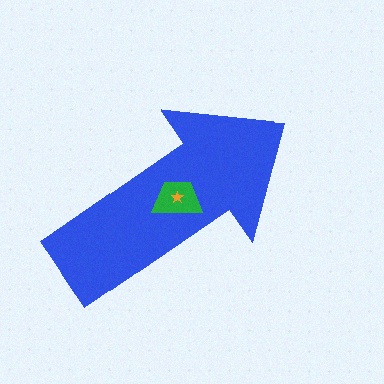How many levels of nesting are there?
3.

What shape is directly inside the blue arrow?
The green trapezoid.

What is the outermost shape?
The blue arrow.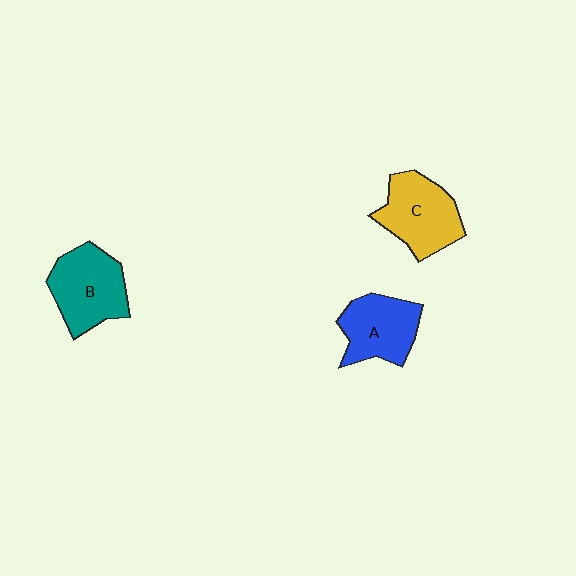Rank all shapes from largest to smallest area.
From largest to smallest: B (teal), C (yellow), A (blue).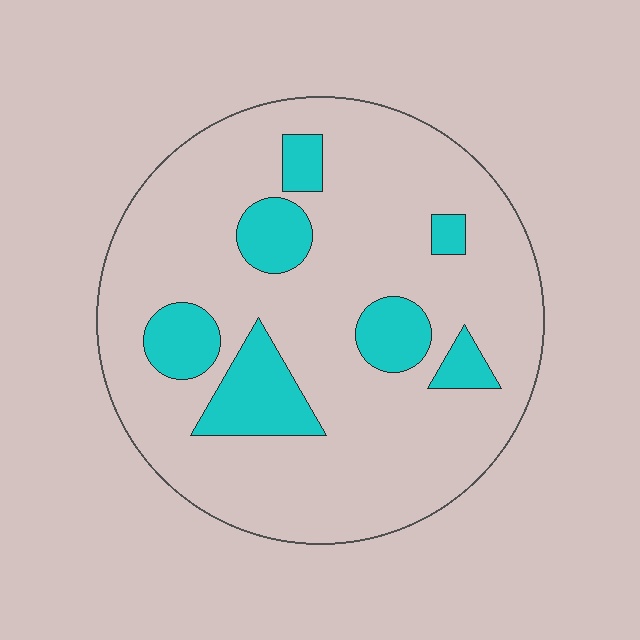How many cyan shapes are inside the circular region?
7.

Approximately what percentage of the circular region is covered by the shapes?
Approximately 20%.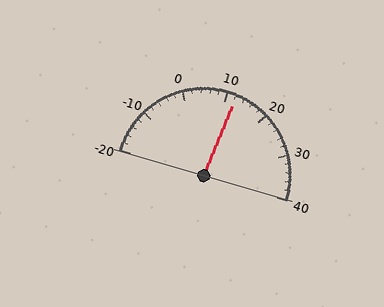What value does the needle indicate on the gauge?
The needle indicates approximately 12.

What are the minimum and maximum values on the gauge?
The gauge ranges from -20 to 40.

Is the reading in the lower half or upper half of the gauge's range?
The reading is in the upper half of the range (-20 to 40).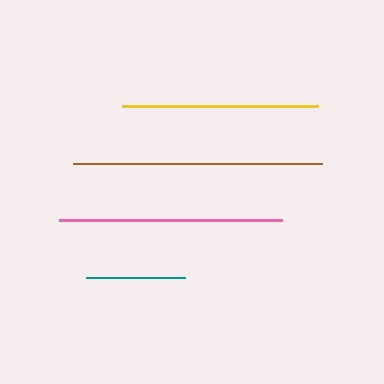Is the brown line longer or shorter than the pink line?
The brown line is longer than the pink line.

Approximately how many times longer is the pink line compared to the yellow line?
The pink line is approximately 1.1 times the length of the yellow line.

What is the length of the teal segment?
The teal segment is approximately 99 pixels long.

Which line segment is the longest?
The brown line is the longest at approximately 248 pixels.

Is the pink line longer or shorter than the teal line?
The pink line is longer than the teal line.